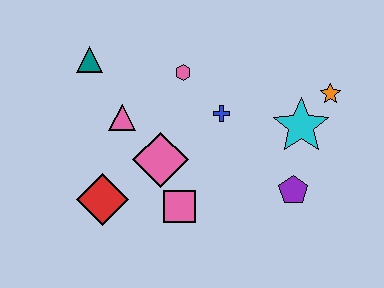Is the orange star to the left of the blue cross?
No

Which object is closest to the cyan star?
The orange star is closest to the cyan star.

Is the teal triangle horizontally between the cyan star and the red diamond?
No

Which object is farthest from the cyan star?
The teal triangle is farthest from the cyan star.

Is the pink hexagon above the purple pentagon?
Yes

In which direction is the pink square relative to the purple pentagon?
The pink square is to the left of the purple pentagon.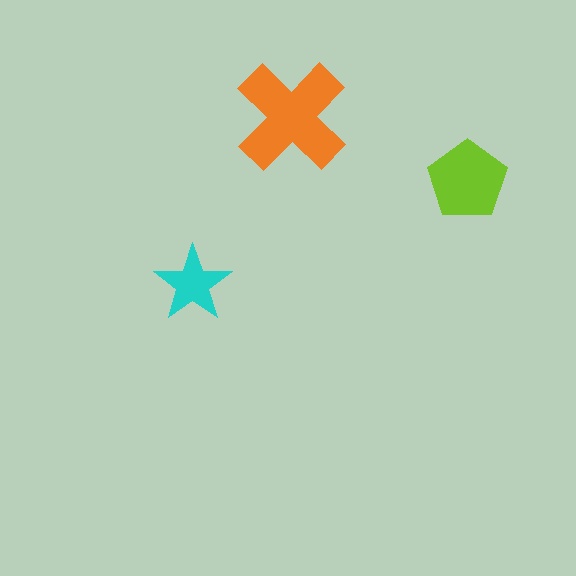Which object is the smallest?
The cyan star.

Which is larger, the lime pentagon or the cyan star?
The lime pentagon.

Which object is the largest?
The orange cross.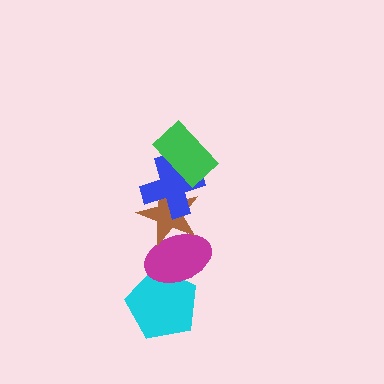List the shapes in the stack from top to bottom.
From top to bottom: the green rectangle, the blue cross, the brown star, the magenta ellipse, the cyan pentagon.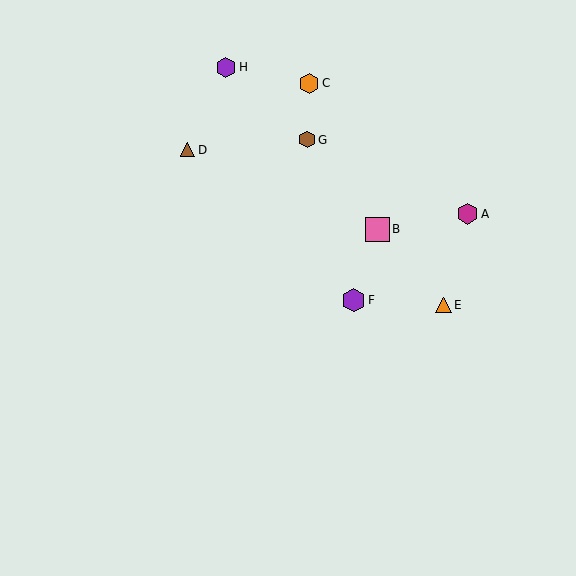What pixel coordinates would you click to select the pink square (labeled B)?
Click at (377, 229) to select the pink square B.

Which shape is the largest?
The pink square (labeled B) is the largest.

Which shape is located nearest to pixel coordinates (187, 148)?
The brown triangle (labeled D) at (187, 150) is nearest to that location.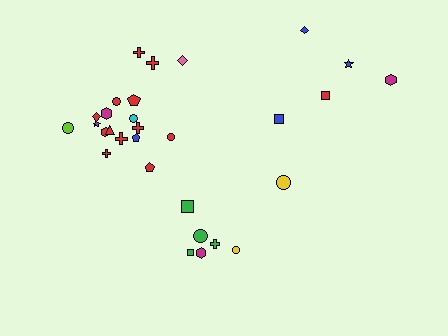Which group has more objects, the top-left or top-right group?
The top-left group.